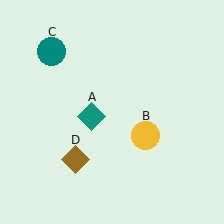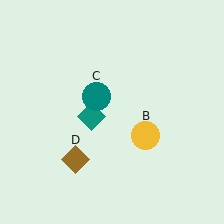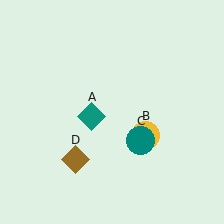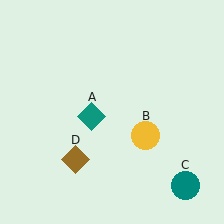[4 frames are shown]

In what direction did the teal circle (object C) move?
The teal circle (object C) moved down and to the right.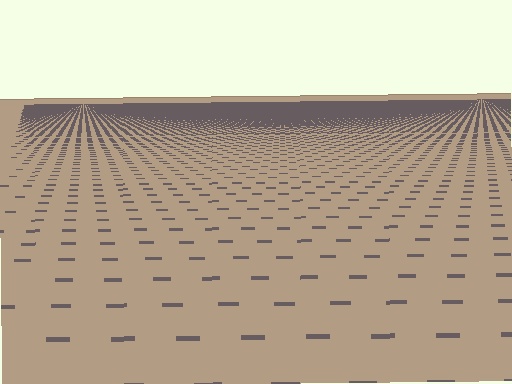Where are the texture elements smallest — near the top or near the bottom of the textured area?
Near the top.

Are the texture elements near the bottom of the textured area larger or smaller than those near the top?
Larger. Near the bottom, elements are closer to the viewer and appear at a bigger on-screen size.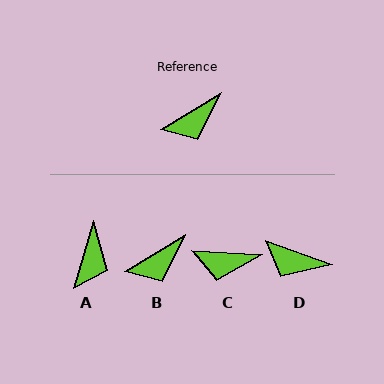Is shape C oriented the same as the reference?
No, it is off by about 34 degrees.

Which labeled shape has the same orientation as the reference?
B.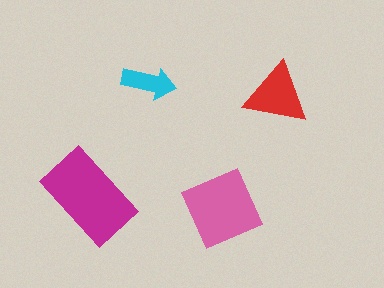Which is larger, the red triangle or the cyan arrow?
The red triangle.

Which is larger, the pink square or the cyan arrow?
The pink square.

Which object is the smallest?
The cyan arrow.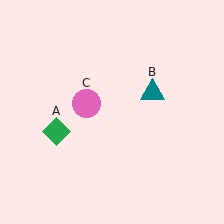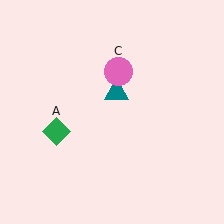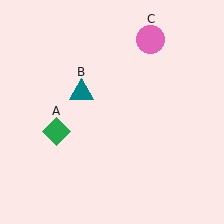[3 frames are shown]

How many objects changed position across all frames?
2 objects changed position: teal triangle (object B), pink circle (object C).